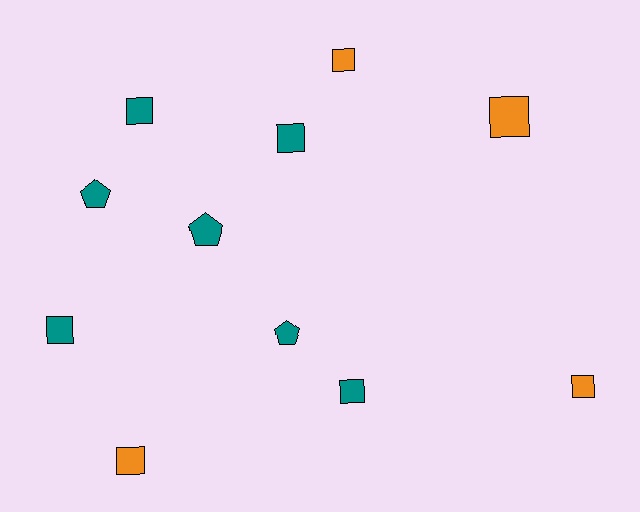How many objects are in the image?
There are 11 objects.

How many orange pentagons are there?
There are no orange pentagons.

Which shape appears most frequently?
Square, with 8 objects.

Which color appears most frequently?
Teal, with 7 objects.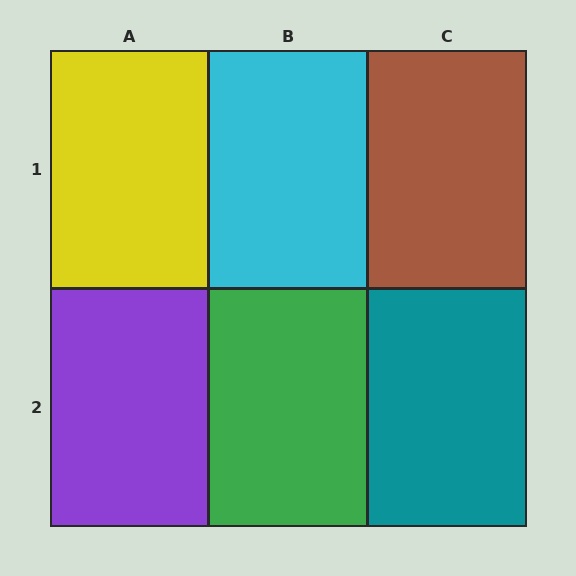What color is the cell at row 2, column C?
Teal.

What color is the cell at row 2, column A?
Purple.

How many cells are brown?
1 cell is brown.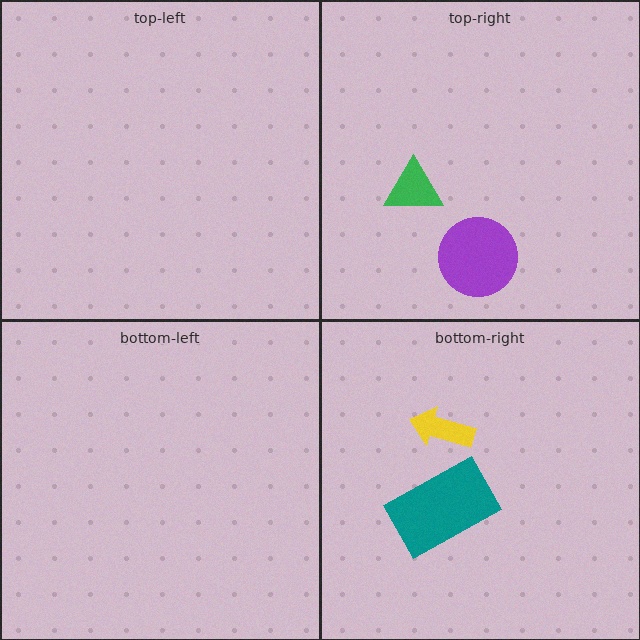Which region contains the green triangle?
The top-right region.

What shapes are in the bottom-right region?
The yellow arrow, the teal rectangle.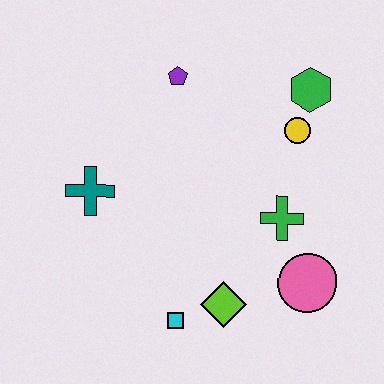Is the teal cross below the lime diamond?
No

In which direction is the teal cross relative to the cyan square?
The teal cross is above the cyan square.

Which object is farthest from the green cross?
The teal cross is farthest from the green cross.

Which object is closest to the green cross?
The pink circle is closest to the green cross.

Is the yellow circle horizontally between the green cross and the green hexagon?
Yes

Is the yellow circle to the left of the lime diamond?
No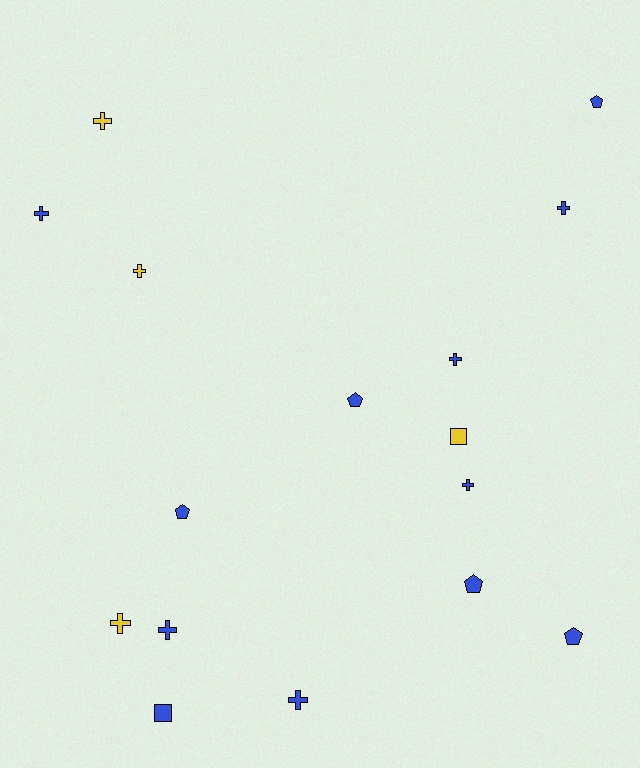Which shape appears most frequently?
Cross, with 9 objects.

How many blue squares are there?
There is 1 blue square.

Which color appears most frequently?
Blue, with 12 objects.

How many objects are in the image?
There are 16 objects.